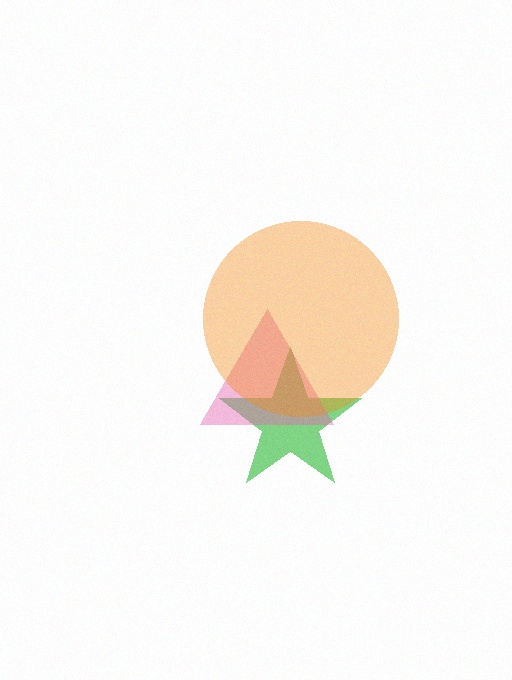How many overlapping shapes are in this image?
There are 3 overlapping shapes in the image.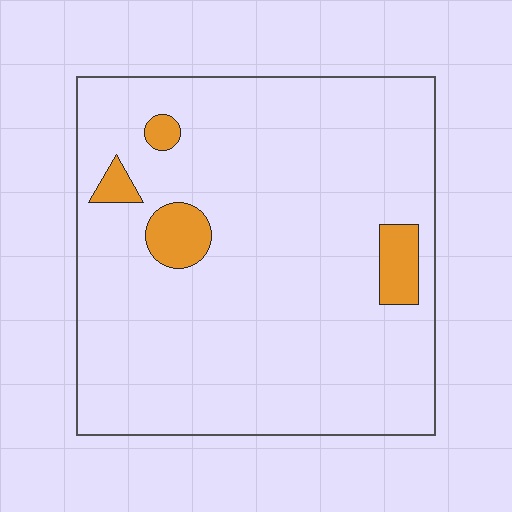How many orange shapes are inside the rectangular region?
4.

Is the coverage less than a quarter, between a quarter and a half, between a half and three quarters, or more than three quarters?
Less than a quarter.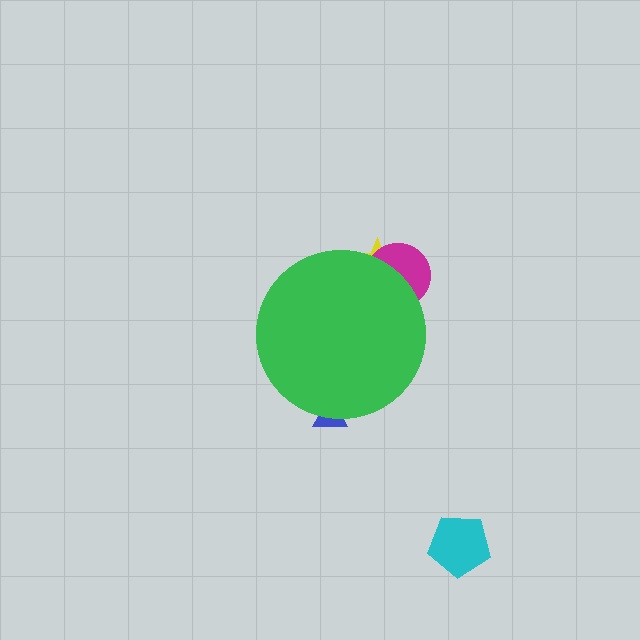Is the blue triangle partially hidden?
Yes, the blue triangle is partially hidden behind the green circle.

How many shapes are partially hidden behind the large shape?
4 shapes are partially hidden.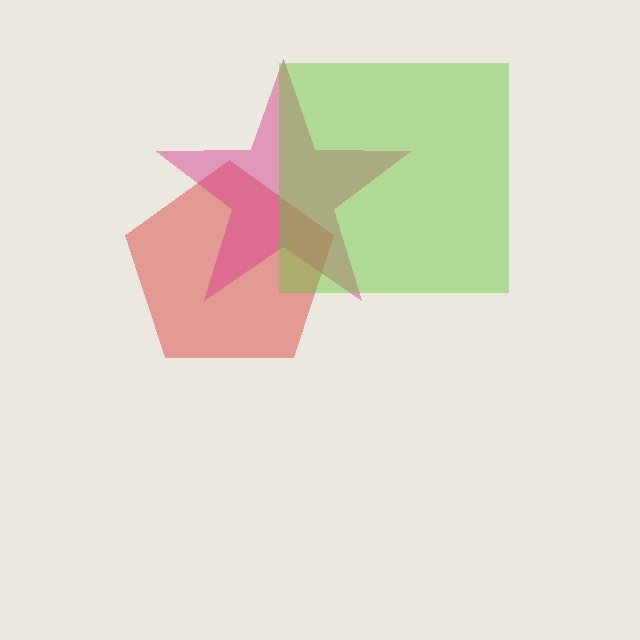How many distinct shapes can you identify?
There are 3 distinct shapes: a red pentagon, a magenta star, a lime square.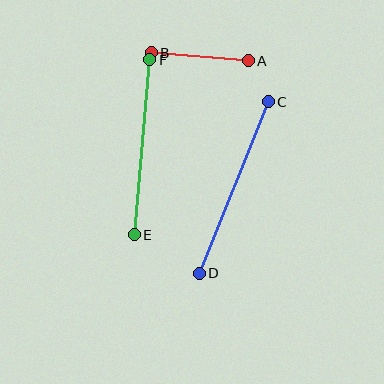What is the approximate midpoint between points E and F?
The midpoint is at approximately (142, 147) pixels.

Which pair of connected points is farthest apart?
Points C and D are farthest apart.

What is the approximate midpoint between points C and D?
The midpoint is at approximately (234, 188) pixels.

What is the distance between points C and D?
The distance is approximately 185 pixels.